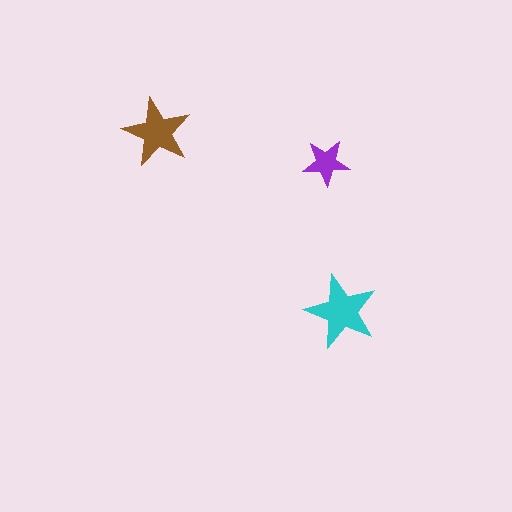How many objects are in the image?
There are 3 objects in the image.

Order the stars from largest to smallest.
the cyan one, the brown one, the purple one.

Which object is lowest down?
The cyan star is bottommost.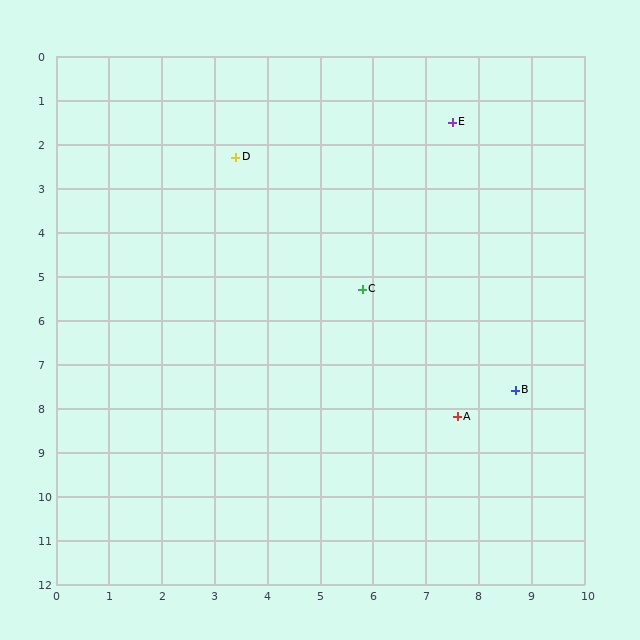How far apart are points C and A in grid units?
Points C and A are about 3.4 grid units apart.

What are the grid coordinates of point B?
Point B is at approximately (8.7, 7.6).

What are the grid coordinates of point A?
Point A is at approximately (7.6, 8.2).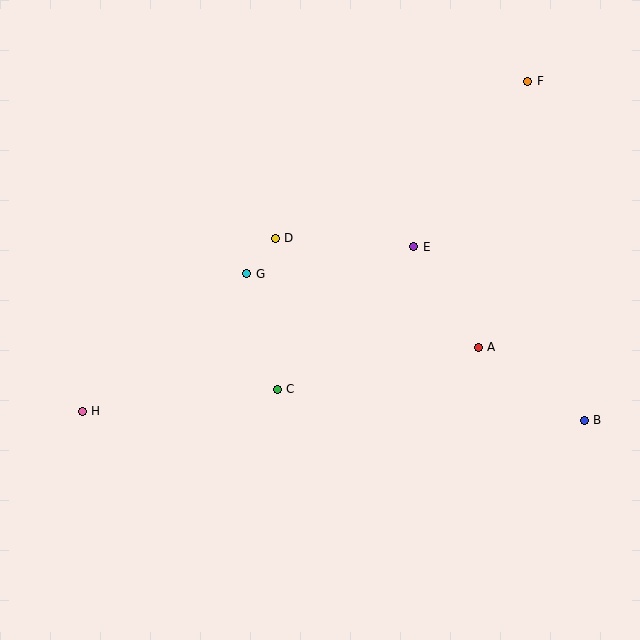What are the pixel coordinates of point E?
Point E is at (414, 247).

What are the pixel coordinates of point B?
Point B is at (584, 420).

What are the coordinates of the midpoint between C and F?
The midpoint between C and F is at (403, 235).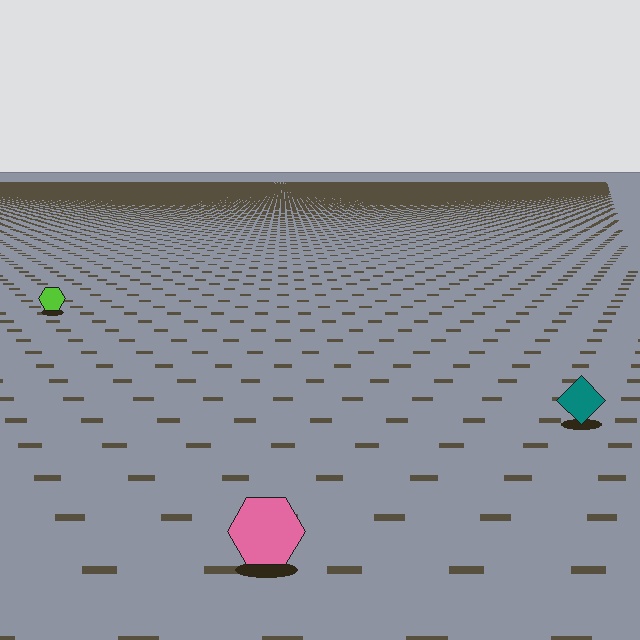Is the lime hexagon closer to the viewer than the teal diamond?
No. The teal diamond is closer — you can tell from the texture gradient: the ground texture is coarser near it.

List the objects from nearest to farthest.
From nearest to farthest: the pink hexagon, the teal diamond, the lime hexagon.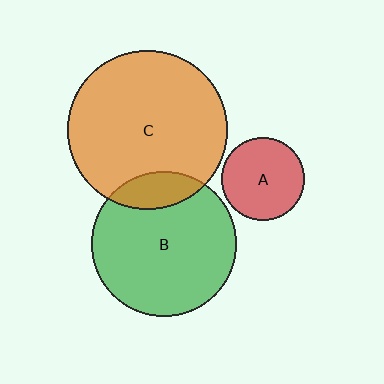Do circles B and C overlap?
Yes.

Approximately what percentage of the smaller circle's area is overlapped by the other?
Approximately 15%.